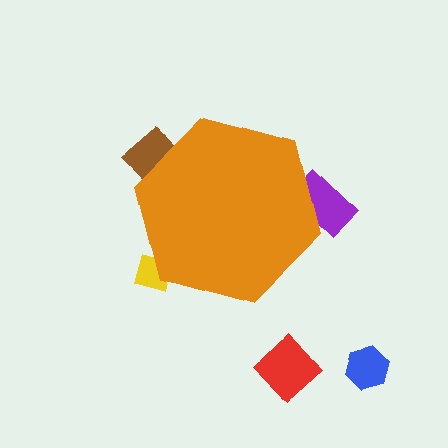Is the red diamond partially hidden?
No, the red diamond is fully visible.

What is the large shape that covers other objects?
An orange hexagon.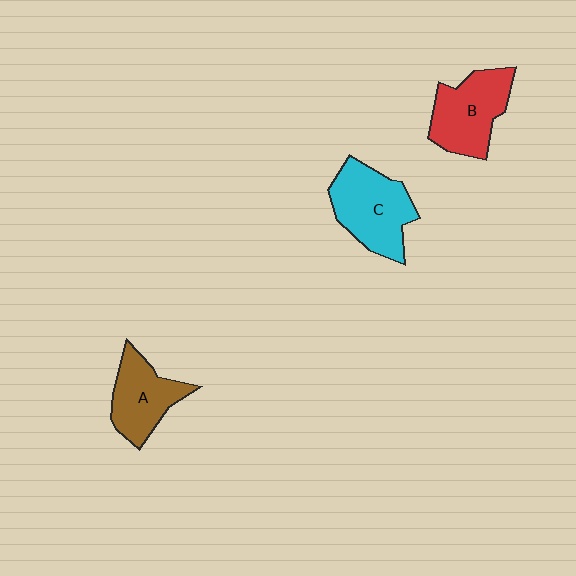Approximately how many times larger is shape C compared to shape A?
Approximately 1.3 times.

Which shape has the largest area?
Shape C (cyan).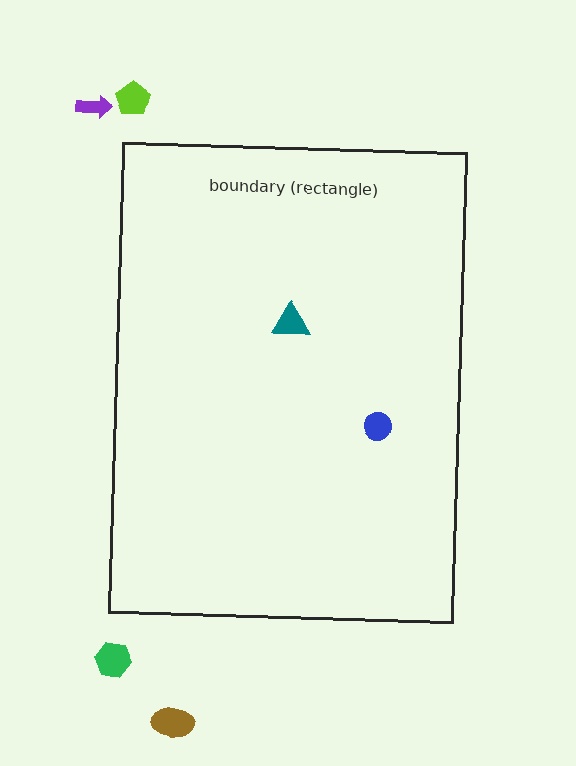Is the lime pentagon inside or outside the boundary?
Outside.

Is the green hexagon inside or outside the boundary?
Outside.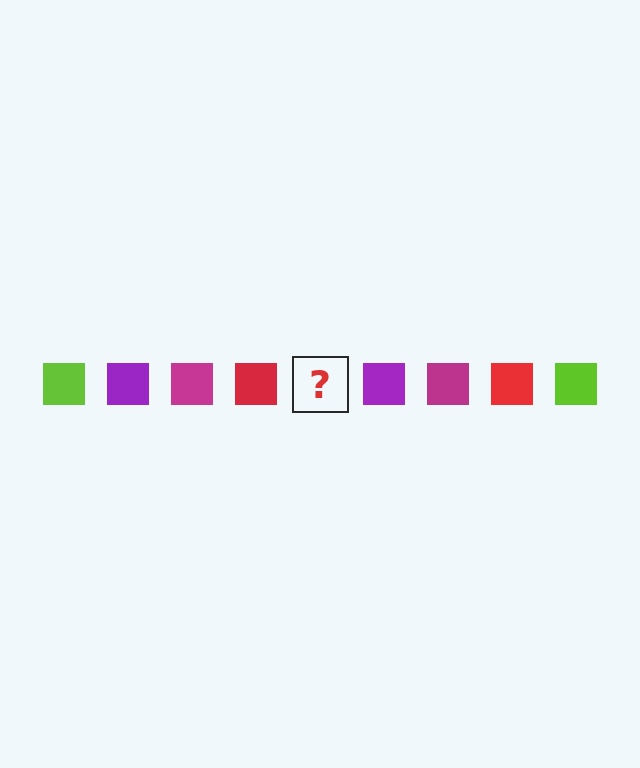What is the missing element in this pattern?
The missing element is a lime square.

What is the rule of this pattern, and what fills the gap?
The rule is that the pattern cycles through lime, purple, magenta, red squares. The gap should be filled with a lime square.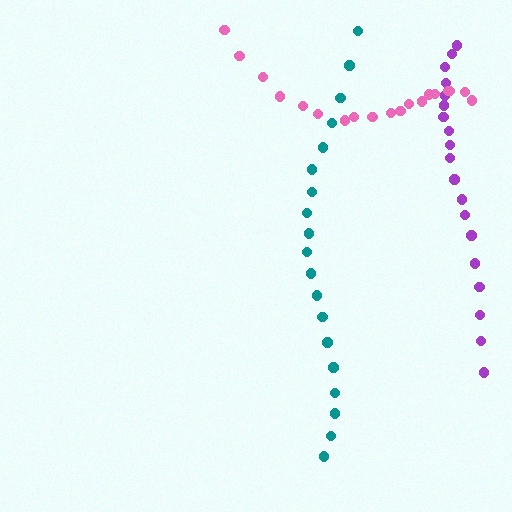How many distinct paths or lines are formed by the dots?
There are 3 distinct paths.